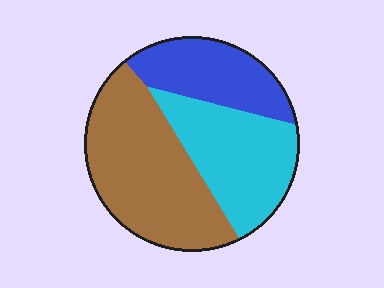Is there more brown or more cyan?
Brown.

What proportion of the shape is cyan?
Cyan covers roughly 30% of the shape.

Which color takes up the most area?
Brown, at roughly 45%.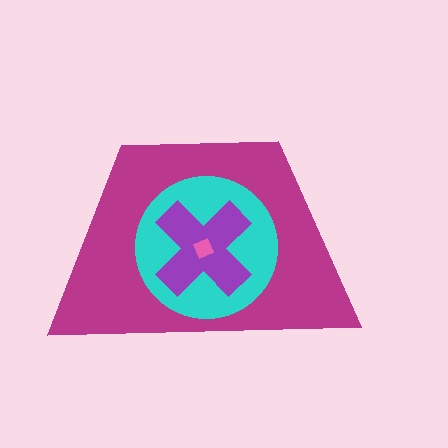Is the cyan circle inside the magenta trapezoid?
Yes.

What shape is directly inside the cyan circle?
The purple cross.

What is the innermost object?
The pink diamond.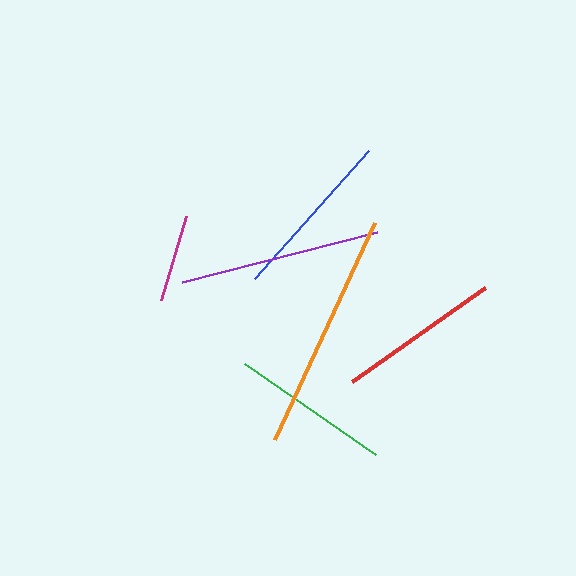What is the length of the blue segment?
The blue segment is approximately 171 pixels long.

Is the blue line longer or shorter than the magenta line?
The blue line is longer than the magenta line.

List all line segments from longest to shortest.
From longest to shortest: orange, purple, blue, red, green, magenta.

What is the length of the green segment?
The green segment is approximately 159 pixels long.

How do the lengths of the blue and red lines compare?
The blue and red lines are approximately the same length.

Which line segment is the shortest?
The magenta line is the shortest at approximately 87 pixels.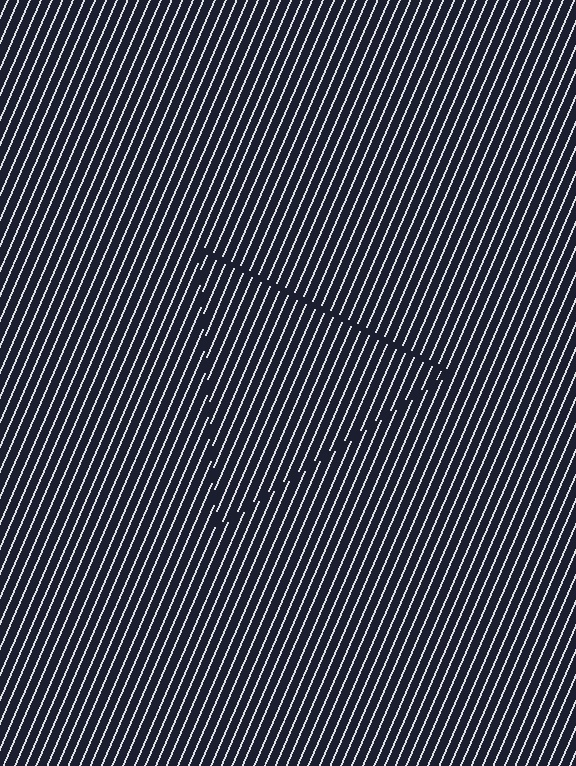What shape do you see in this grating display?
An illusory triangle. The interior of the shape contains the same grating, shifted by half a period — the contour is defined by the phase discontinuity where line-ends from the inner and outer gratings abut.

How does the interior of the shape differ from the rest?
The interior of the shape contains the same grating, shifted by half a period — the contour is defined by the phase discontinuity where line-ends from the inner and outer gratings abut.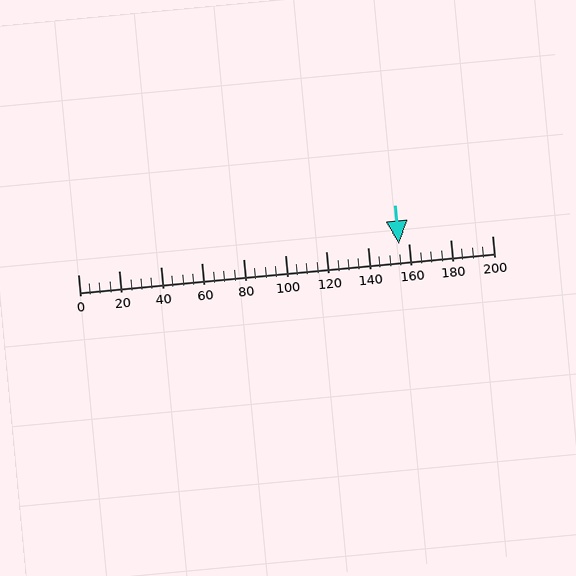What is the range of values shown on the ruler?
The ruler shows values from 0 to 200.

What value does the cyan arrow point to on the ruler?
The cyan arrow points to approximately 155.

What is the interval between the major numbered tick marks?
The major tick marks are spaced 20 units apart.